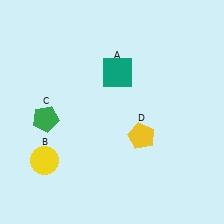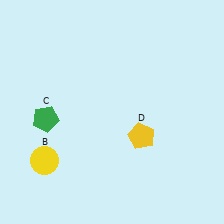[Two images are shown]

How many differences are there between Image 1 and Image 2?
There is 1 difference between the two images.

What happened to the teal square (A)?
The teal square (A) was removed in Image 2. It was in the top-right area of Image 1.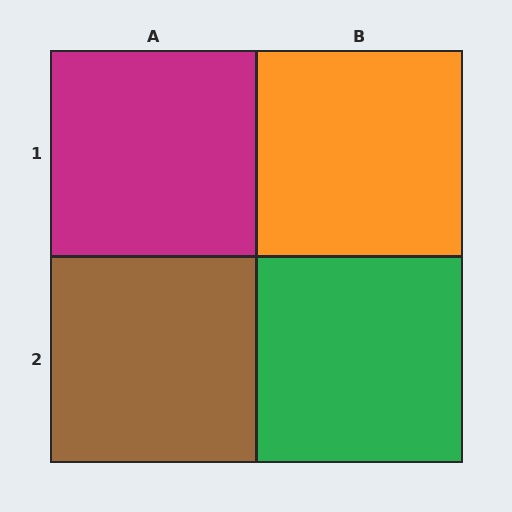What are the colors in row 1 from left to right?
Magenta, orange.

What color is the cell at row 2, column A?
Brown.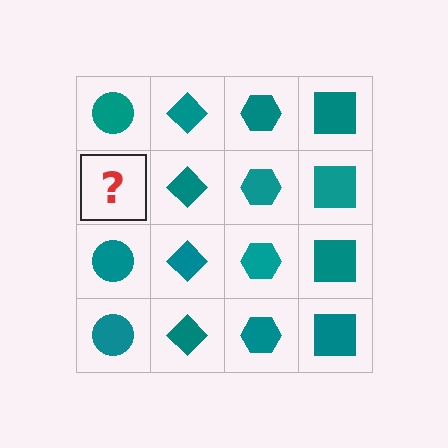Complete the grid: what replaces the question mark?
The question mark should be replaced with a teal circle.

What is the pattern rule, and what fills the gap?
The rule is that each column has a consistent shape. The gap should be filled with a teal circle.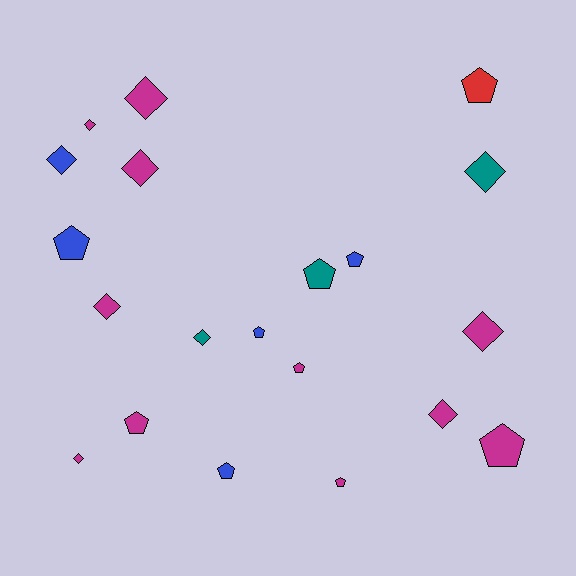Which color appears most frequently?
Magenta, with 11 objects.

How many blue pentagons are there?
There are 4 blue pentagons.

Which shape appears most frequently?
Diamond, with 10 objects.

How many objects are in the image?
There are 20 objects.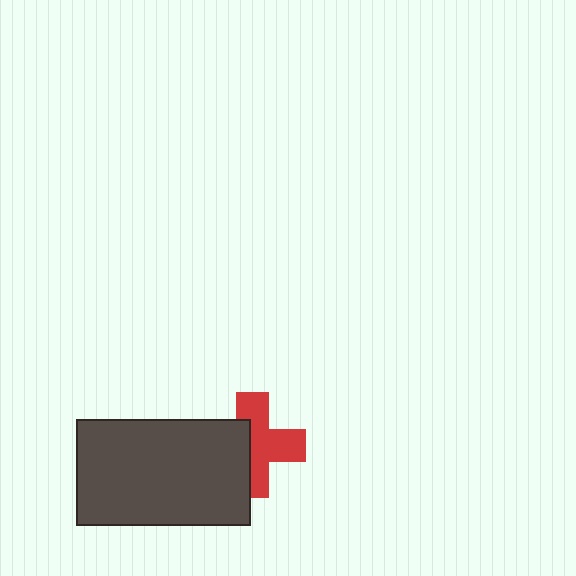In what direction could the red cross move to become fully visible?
The red cross could move right. That would shift it out from behind the dark gray rectangle entirely.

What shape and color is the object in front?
The object in front is a dark gray rectangle.